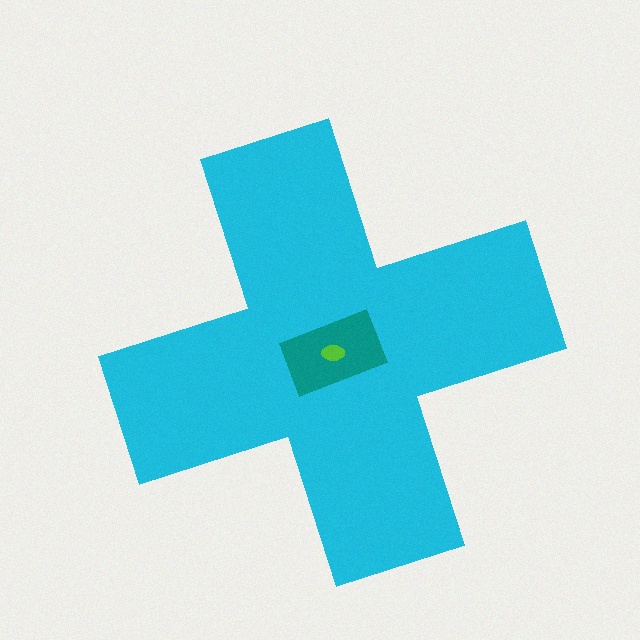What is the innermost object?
The lime ellipse.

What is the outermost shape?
The cyan cross.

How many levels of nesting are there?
3.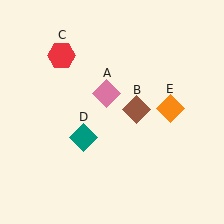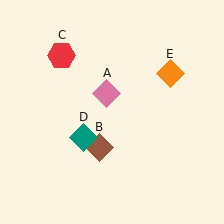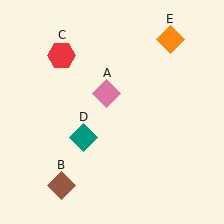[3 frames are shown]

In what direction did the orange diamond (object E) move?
The orange diamond (object E) moved up.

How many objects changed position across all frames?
2 objects changed position: brown diamond (object B), orange diamond (object E).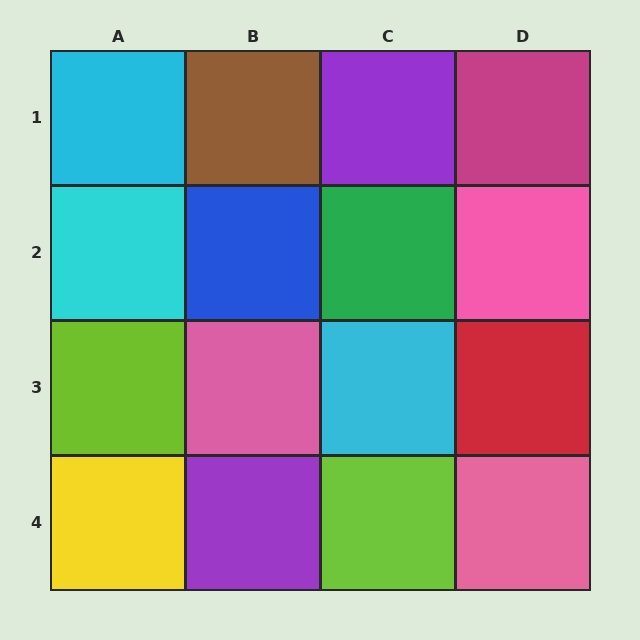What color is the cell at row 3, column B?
Pink.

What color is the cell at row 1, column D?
Magenta.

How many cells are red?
1 cell is red.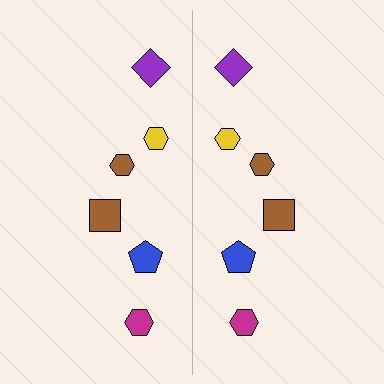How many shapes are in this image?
There are 12 shapes in this image.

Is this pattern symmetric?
Yes, this pattern has bilateral (reflection) symmetry.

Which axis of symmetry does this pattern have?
The pattern has a vertical axis of symmetry running through the center of the image.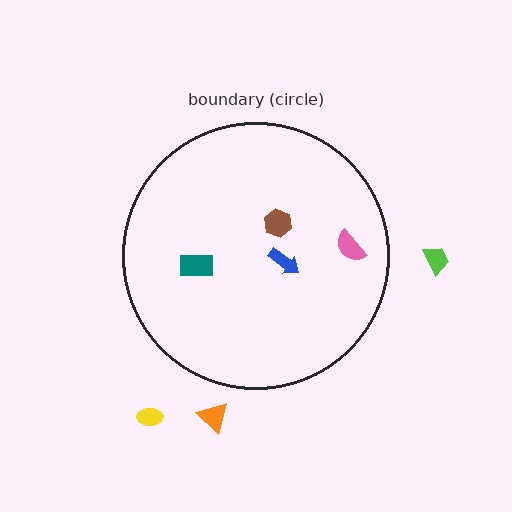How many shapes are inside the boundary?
4 inside, 3 outside.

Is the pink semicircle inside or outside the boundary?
Inside.